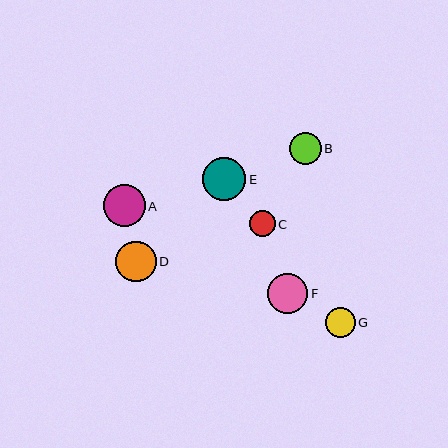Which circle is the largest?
Circle E is the largest with a size of approximately 43 pixels.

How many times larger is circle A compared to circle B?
Circle A is approximately 1.3 times the size of circle B.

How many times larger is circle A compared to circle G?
Circle A is approximately 1.4 times the size of circle G.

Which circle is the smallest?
Circle C is the smallest with a size of approximately 26 pixels.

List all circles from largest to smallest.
From largest to smallest: E, A, F, D, B, G, C.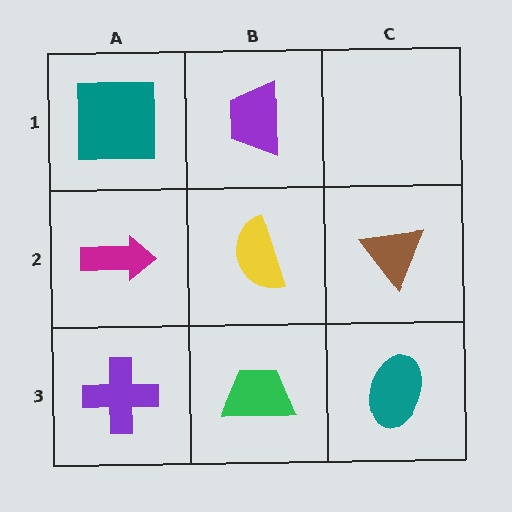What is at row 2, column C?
A brown triangle.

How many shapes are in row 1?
2 shapes.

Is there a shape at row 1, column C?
No, that cell is empty.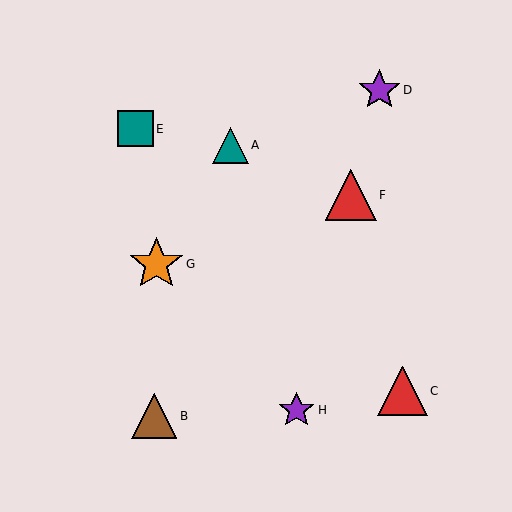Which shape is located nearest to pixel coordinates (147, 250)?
The orange star (labeled G) at (156, 264) is nearest to that location.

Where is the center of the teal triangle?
The center of the teal triangle is at (230, 145).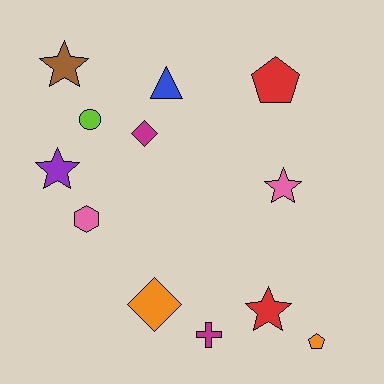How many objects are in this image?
There are 12 objects.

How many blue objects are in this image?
There is 1 blue object.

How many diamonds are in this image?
There are 2 diamonds.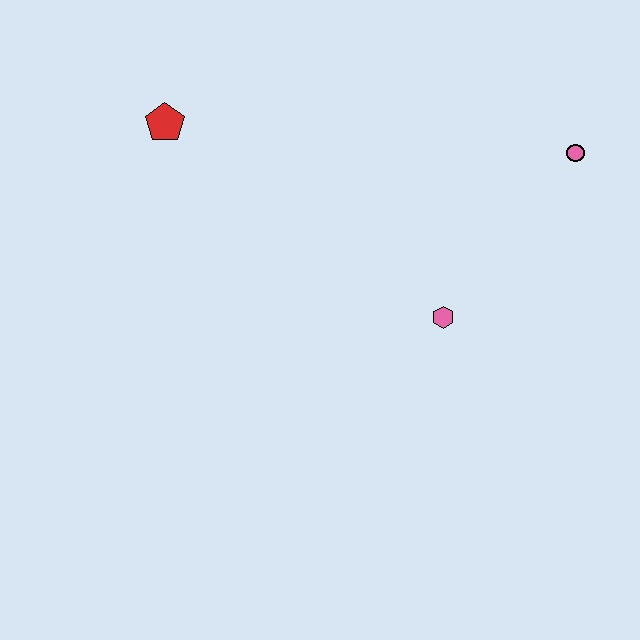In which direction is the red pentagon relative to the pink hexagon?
The red pentagon is to the left of the pink hexagon.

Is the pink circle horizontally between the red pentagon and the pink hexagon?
No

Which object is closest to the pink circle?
The pink hexagon is closest to the pink circle.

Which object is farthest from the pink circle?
The red pentagon is farthest from the pink circle.